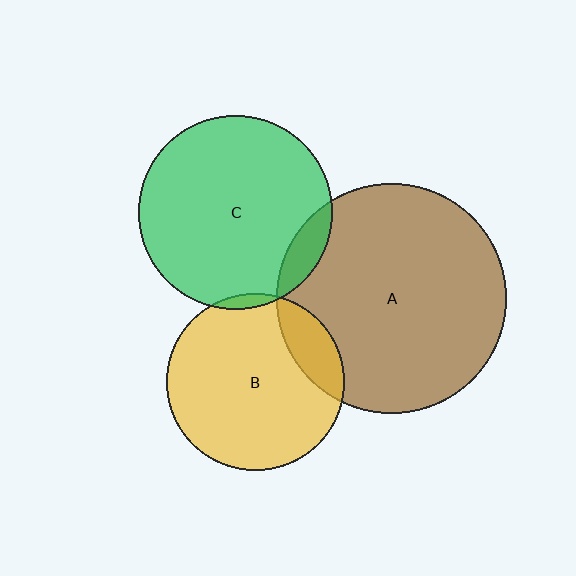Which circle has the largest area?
Circle A (brown).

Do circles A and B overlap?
Yes.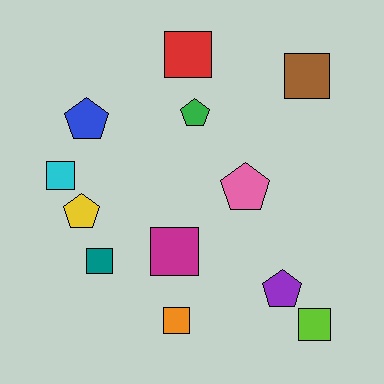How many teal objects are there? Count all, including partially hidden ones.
There is 1 teal object.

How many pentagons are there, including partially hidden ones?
There are 5 pentagons.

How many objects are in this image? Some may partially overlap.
There are 12 objects.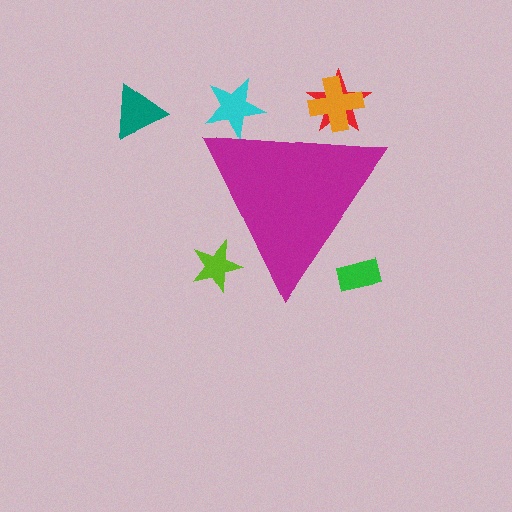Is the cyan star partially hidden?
Yes, the cyan star is partially hidden behind the magenta triangle.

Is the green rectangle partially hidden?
Yes, the green rectangle is partially hidden behind the magenta triangle.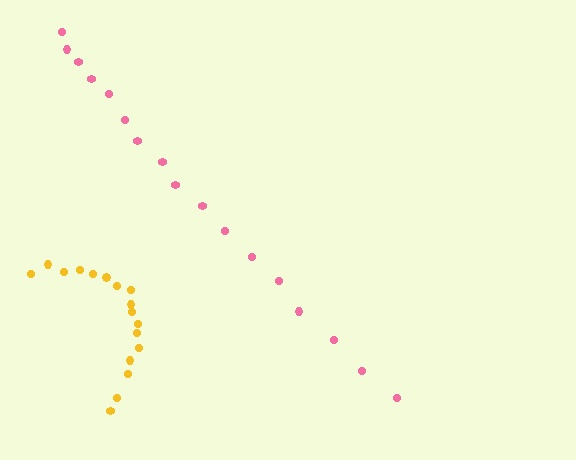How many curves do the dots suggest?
There are 2 distinct paths.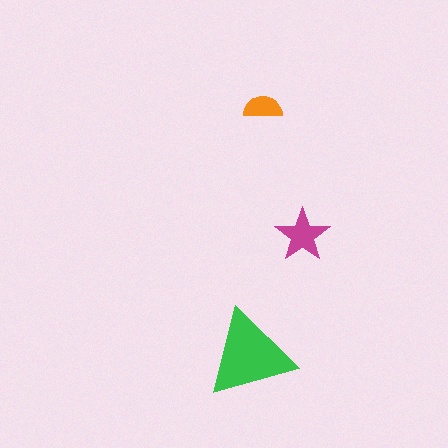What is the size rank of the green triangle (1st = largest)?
1st.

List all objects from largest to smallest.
The green triangle, the magenta star, the orange semicircle.